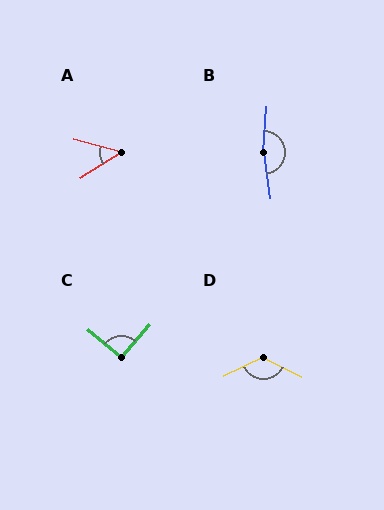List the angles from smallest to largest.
A (48°), C (90°), D (128°), B (167°).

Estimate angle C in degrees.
Approximately 90 degrees.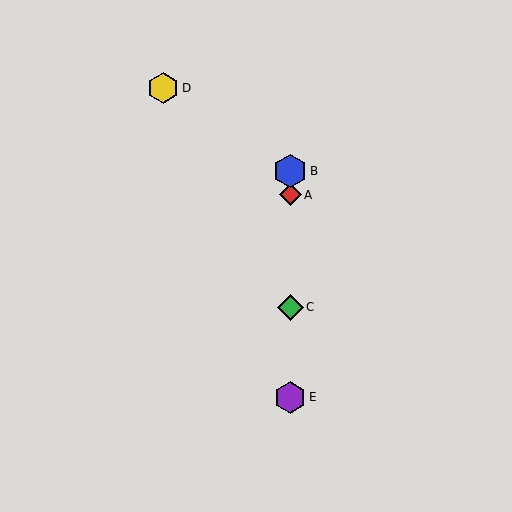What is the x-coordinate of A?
Object A is at x≈290.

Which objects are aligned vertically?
Objects A, B, C, E are aligned vertically.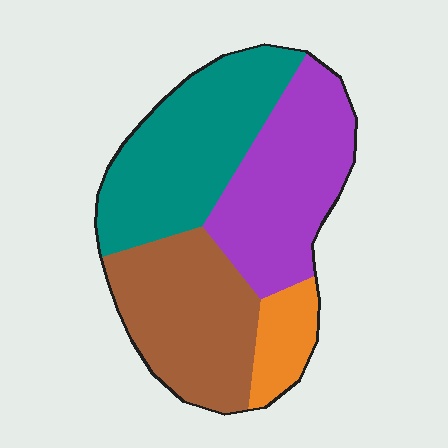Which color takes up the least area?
Orange, at roughly 10%.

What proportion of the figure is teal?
Teal takes up about one third (1/3) of the figure.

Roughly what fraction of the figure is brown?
Brown covers around 30% of the figure.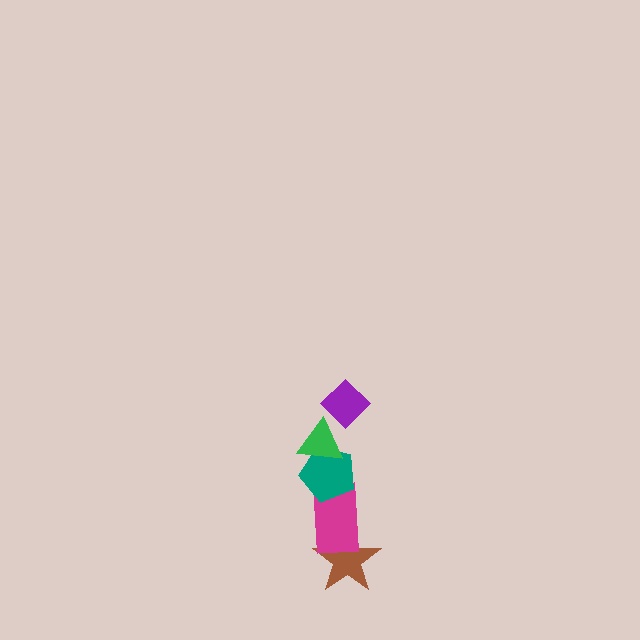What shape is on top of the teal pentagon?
The green triangle is on top of the teal pentagon.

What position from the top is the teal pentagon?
The teal pentagon is 3rd from the top.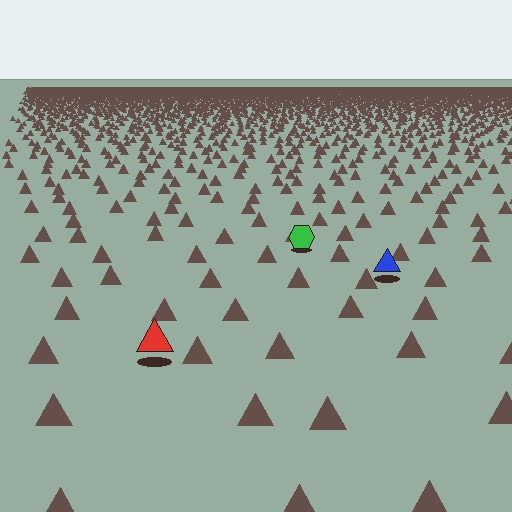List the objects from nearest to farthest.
From nearest to farthest: the red triangle, the blue triangle, the green hexagon.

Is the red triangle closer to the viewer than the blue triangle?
Yes. The red triangle is closer — you can tell from the texture gradient: the ground texture is coarser near it.